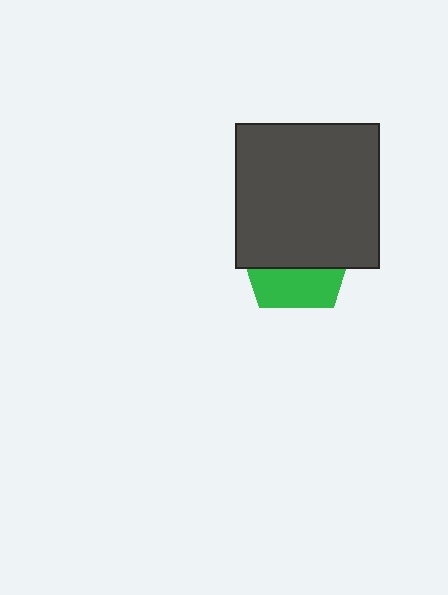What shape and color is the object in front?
The object in front is a dark gray square.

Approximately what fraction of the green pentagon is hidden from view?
Roughly 65% of the green pentagon is hidden behind the dark gray square.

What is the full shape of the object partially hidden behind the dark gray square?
The partially hidden object is a green pentagon.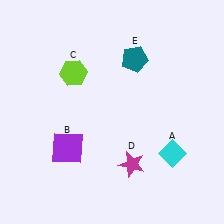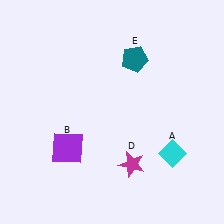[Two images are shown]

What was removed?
The lime hexagon (C) was removed in Image 2.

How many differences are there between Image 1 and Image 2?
There is 1 difference between the two images.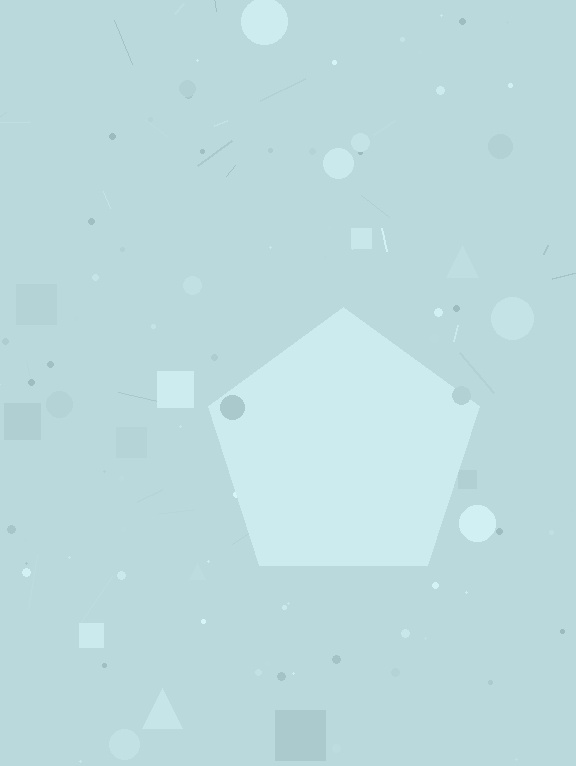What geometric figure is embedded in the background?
A pentagon is embedded in the background.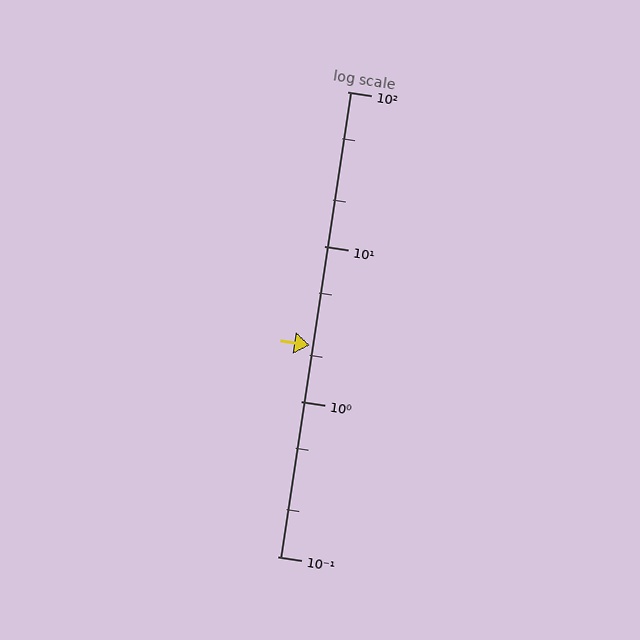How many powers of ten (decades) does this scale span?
The scale spans 3 decades, from 0.1 to 100.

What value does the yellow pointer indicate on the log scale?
The pointer indicates approximately 2.3.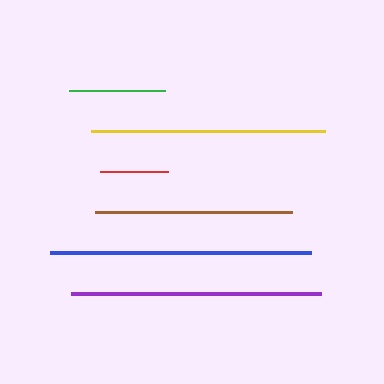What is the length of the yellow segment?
The yellow segment is approximately 234 pixels long.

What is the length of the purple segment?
The purple segment is approximately 250 pixels long.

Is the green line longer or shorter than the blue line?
The blue line is longer than the green line.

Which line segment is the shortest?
The red line is the shortest at approximately 67 pixels.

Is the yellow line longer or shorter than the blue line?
The blue line is longer than the yellow line.